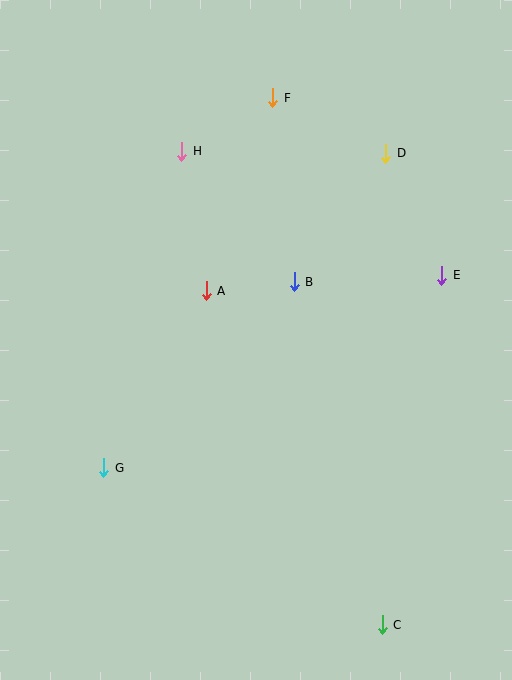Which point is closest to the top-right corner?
Point D is closest to the top-right corner.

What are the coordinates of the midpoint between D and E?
The midpoint between D and E is at (414, 214).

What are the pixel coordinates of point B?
Point B is at (294, 282).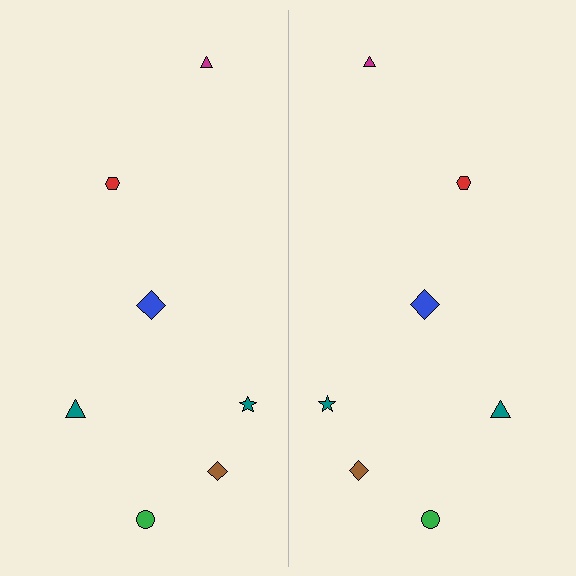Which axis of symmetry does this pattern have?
The pattern has a vertical axis of symmetry running through the center of the image.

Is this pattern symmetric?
Yes, this pattern has bilateral (reflection) symmetry.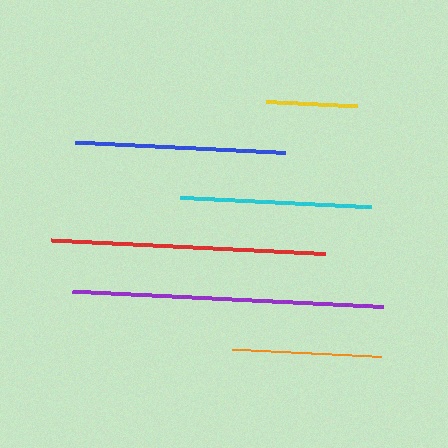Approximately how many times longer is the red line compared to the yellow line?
The red line is approximately 3.0 times the length of the yellow line.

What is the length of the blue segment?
The blue segment is approximately 210 pixels long.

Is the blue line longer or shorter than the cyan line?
The blue line is longer than the cyan line.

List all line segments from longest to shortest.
From longest to shortest: purple, red, blue, cyan, orange, yellow.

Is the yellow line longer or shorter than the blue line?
The blue line is longer than the yellow line.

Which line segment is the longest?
The purple line is the longest at approximately 311 pixels.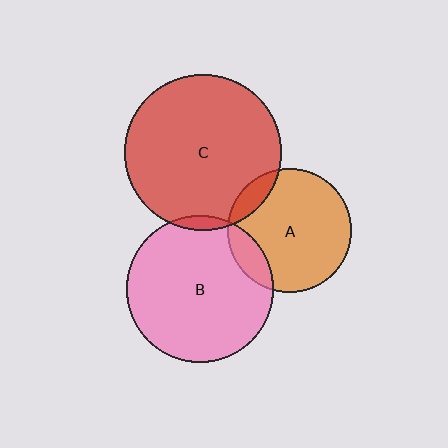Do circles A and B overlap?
Yes.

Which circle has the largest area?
Circle C (red).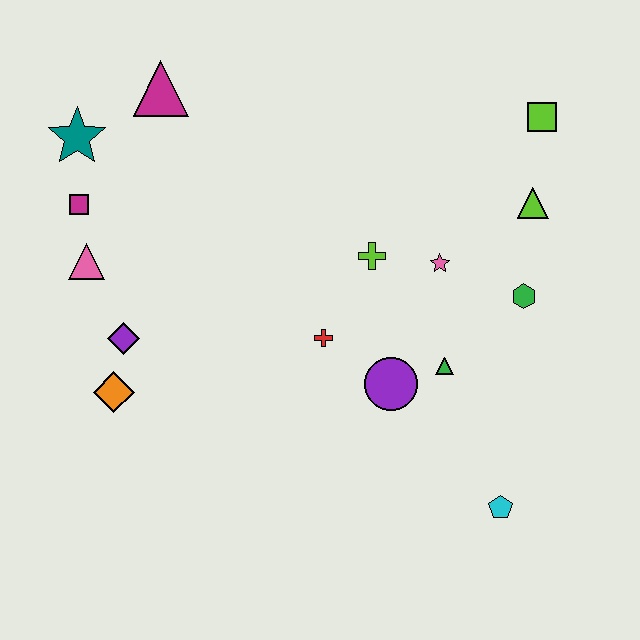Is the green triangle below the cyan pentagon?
No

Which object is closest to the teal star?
The magenta square is closest to the teal star.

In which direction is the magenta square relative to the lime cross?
The magenta square is to the left of the lime cross.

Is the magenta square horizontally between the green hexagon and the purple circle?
No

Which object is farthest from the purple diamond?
The lime square is farthest from the purple diamond.